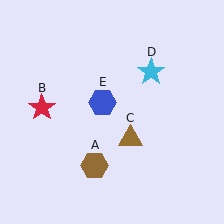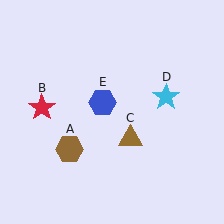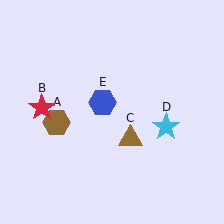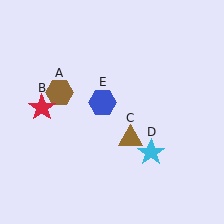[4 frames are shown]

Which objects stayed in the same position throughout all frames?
Red star (object B) and brown triangle (object C) and blue hexagon (object E) remained stationary.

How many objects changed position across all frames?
2 objects changed position: brown hexagon (object A), cyan star (object D).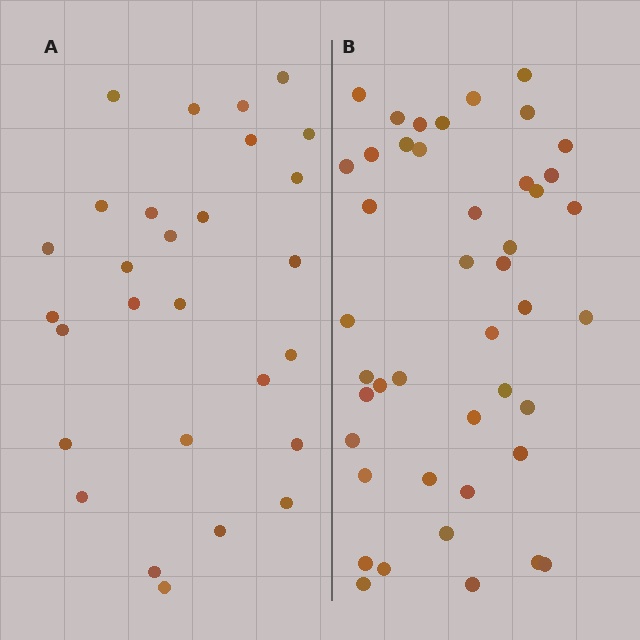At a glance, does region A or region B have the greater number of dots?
Region B (the right region) has more dots.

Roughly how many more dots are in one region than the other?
Region B has approximately 15 more dots than region A.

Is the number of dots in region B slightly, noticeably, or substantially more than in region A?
Region B has substantially more. The ratio is roughly 1.6 to 1.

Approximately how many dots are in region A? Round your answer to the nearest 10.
About 30 dots. (The exact count is 28, which rounds to 30.)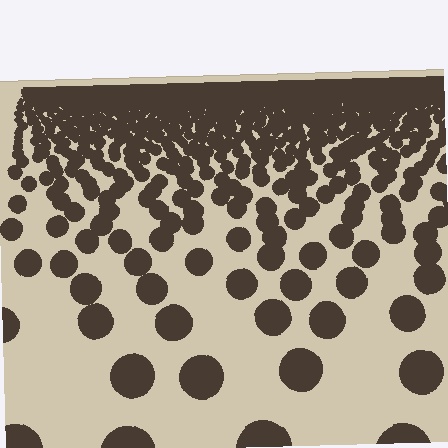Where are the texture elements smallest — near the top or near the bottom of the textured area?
Near the top.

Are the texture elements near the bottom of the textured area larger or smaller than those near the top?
Larger. Near the bottom, elements are closer to the viewer and appear at a bigger on-screen size.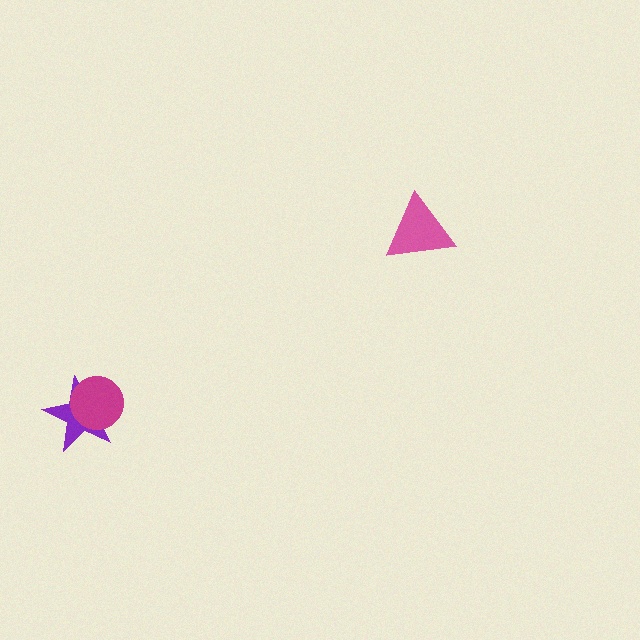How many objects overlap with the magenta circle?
1 object overlaps with the magenta circle.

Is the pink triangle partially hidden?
No, no other shape covers it.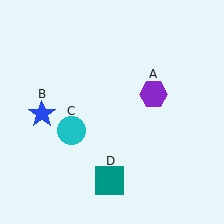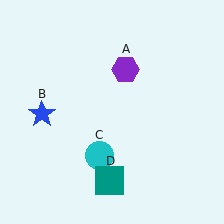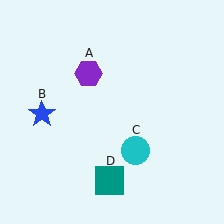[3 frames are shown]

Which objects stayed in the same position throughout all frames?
Blue star (object B) and teal square (object D) remained stationary.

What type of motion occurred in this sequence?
The purple hexagon (object A), cyan circle (object C) rotated counterclockwise around the center of the scene.